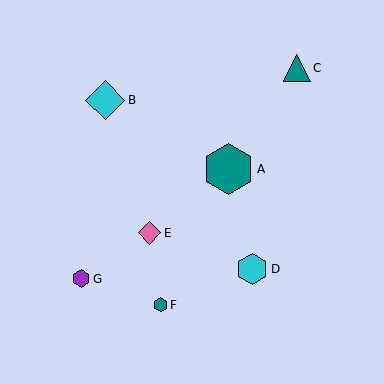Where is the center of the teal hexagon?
The center of the teal hexagon is at (229, 169).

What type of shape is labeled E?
Shape E is a pink diamond.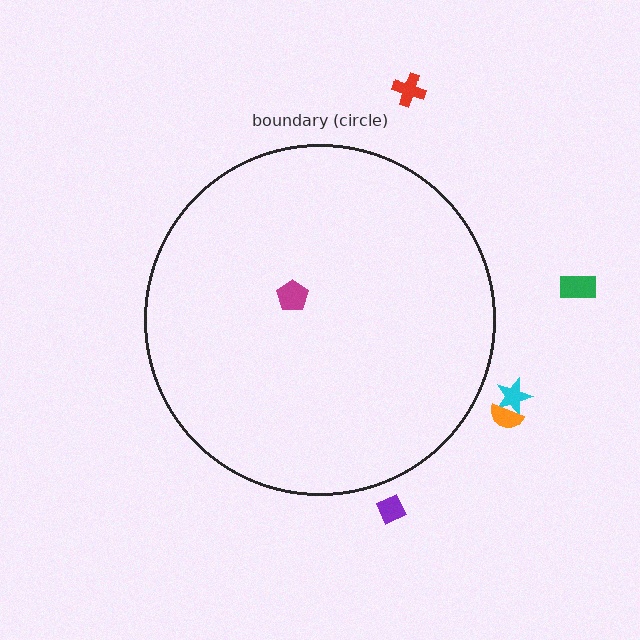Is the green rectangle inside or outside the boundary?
Outside.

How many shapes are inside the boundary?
1 inside, 5 outside.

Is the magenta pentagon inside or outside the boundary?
Inside.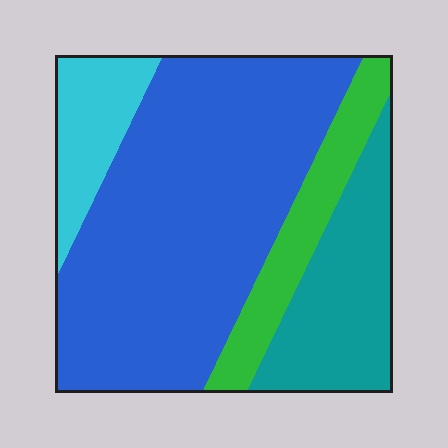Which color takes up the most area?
Blue, at roughly 55%.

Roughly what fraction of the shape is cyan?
Cyan covers 11% of the shape.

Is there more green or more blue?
Blue.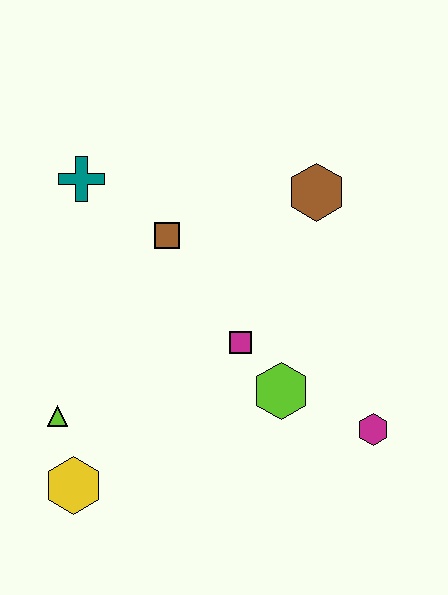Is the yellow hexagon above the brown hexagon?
No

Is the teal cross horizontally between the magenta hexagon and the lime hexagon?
No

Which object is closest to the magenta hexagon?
The lime hexagon is closest to the magenta hexagon.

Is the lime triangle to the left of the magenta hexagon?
Yes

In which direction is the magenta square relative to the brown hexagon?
The magenta square is below the brown hexagon.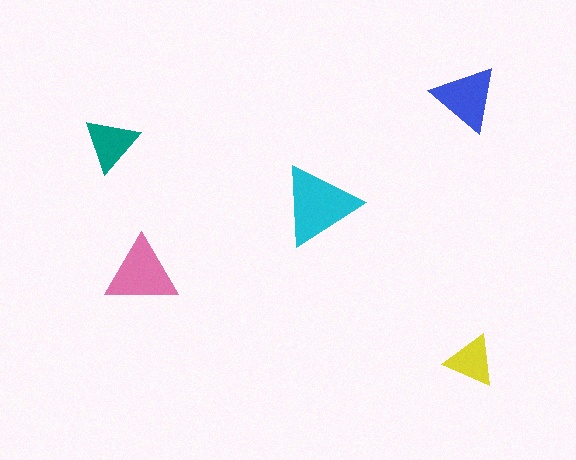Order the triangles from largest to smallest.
the cyan one, the pink one, the blue one, the teal one, the yellow one.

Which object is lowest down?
The yellow triangle is bottommost.